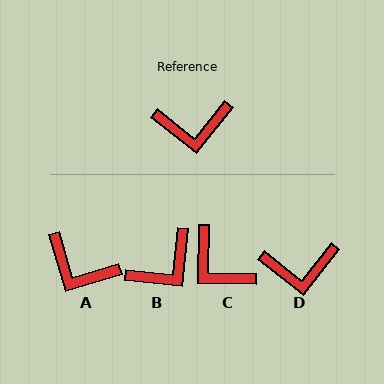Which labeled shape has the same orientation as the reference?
D.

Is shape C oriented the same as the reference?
No, it is off by about 53 degrees.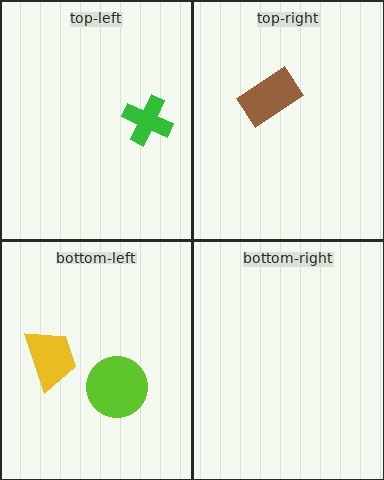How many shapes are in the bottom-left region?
2.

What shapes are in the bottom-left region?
The yellow trapezoid, the lime circle.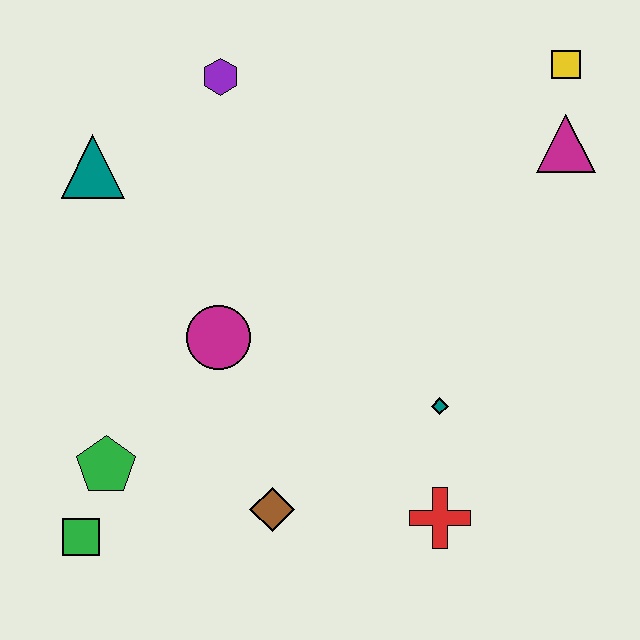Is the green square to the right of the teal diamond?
No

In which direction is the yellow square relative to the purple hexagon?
The yellow square is to the right of the purple hexagon.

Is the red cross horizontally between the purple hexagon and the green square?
No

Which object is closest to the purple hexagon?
The teal triangle is closest to the purple hexagon.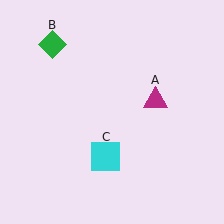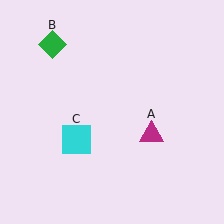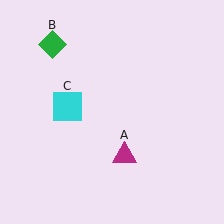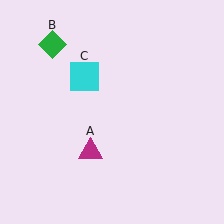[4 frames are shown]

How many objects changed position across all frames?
2 objects changed position: magenta triangle (object A), cyan square (object C).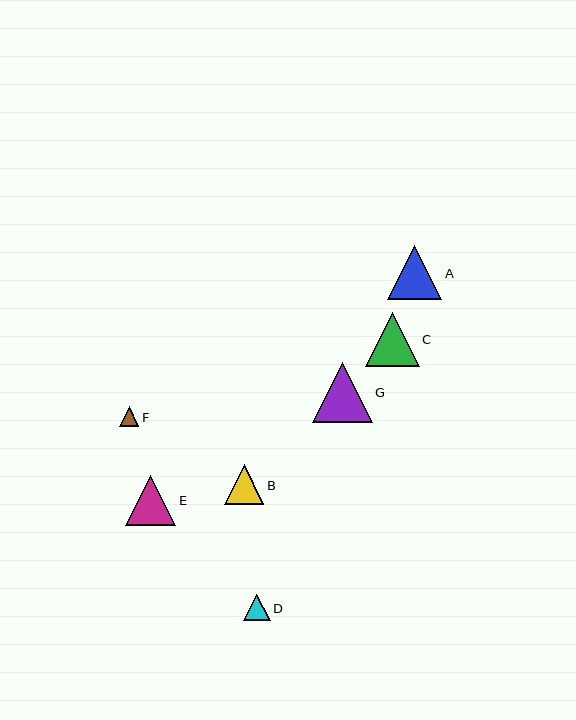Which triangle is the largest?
Triangle G is the largest with a size of approximately 60 pixels.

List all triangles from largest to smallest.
From largest to smallest: G, A, C, E, B, D, F.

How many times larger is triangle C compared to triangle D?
Triangle C is approximately 2.0 times the size of triangle D.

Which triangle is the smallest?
Triangle F is the smallest with a size of approximately 20 pixels.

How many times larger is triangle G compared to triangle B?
Triangle G is approximately 1.5 times the size of triangle B.